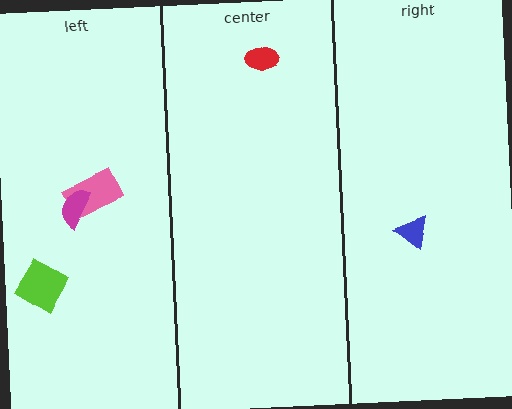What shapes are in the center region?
The red ellipse.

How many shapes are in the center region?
1.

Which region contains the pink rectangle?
The left region.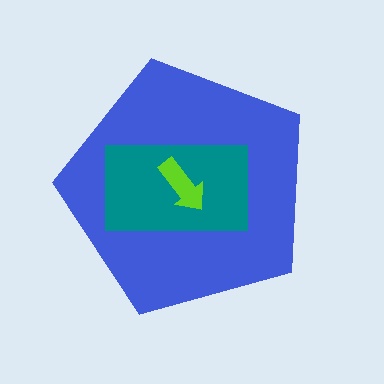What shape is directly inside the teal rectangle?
The lime arrow.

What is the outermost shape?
The blue pentagon.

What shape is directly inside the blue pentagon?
The teal rectangle.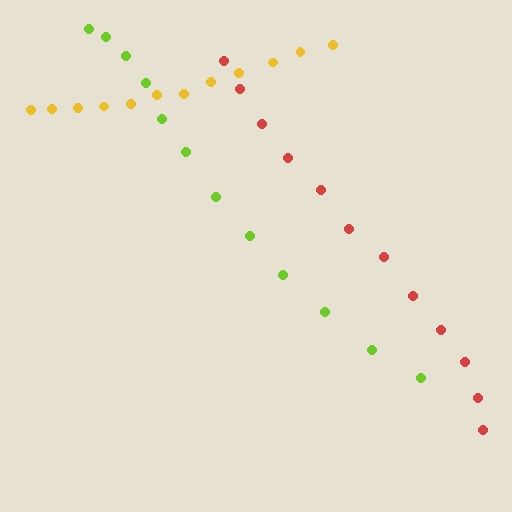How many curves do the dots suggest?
There are 3 distinct paths.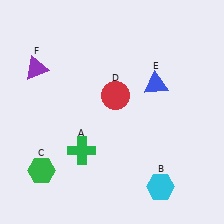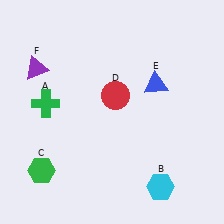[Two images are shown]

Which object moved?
The green cross (A) moved up.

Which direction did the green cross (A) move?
The green cross (A) moved up.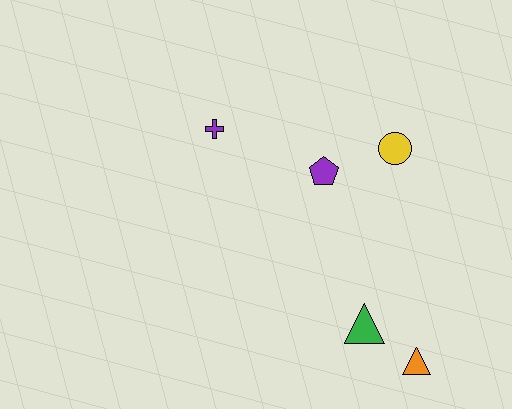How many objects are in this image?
There are 5 objects.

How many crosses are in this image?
There is 1 cross.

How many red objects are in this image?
There are no red objects.